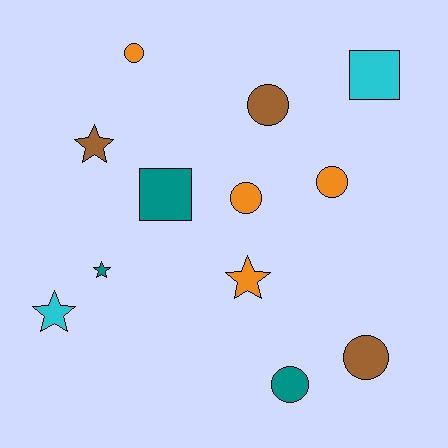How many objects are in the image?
There are 12 objects.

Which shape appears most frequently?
Circle, with 6 objects.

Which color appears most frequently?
Orange, with 4 objects.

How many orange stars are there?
There is 1 orange star.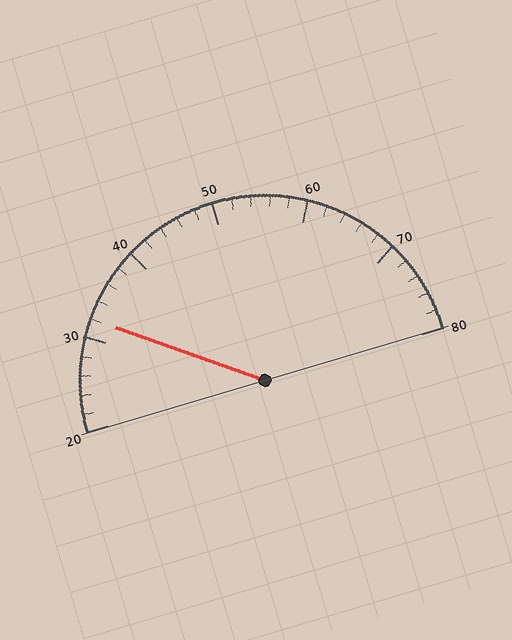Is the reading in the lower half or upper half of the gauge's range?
The reading is in the lower half of the range (20 to 80).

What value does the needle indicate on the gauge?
The needle indicates approximately 32.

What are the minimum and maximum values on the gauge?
The gauge ranges from 20 to 80.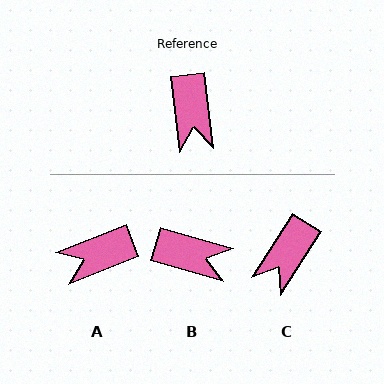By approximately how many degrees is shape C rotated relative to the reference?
Approximately 39 degrees clockwise.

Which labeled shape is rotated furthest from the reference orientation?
A, about 75 degrees away.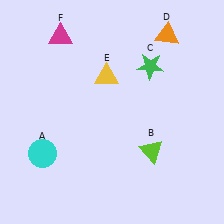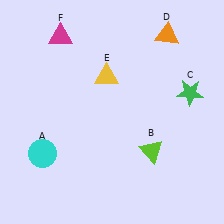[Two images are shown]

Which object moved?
The green star (C) moved right.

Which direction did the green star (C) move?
The green star (C) moved right.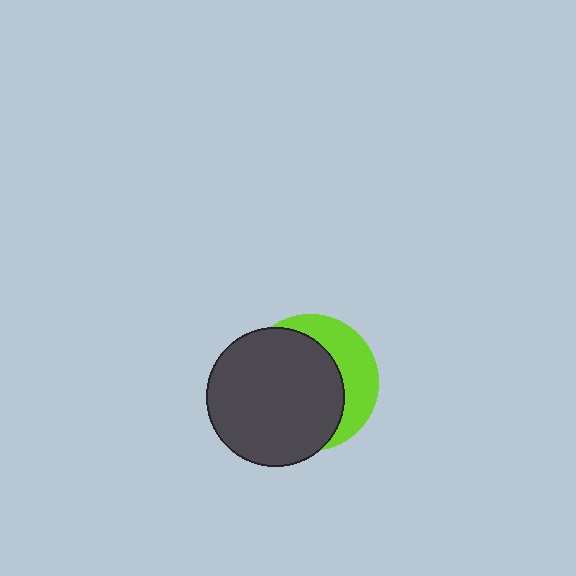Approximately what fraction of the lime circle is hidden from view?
Roughly 67% of the lime circle is hidden behind the dark gray circle.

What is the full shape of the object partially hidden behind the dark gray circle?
The partially hidden object is a lime circle.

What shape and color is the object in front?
The object in front is a dark gray circle.